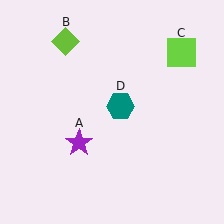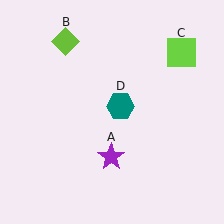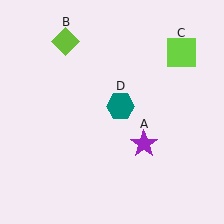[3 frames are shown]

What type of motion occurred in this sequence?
The purple star (object A) rotated counterclockwise around the center of the scene.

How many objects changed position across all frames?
1 object changed position: purple star (object A).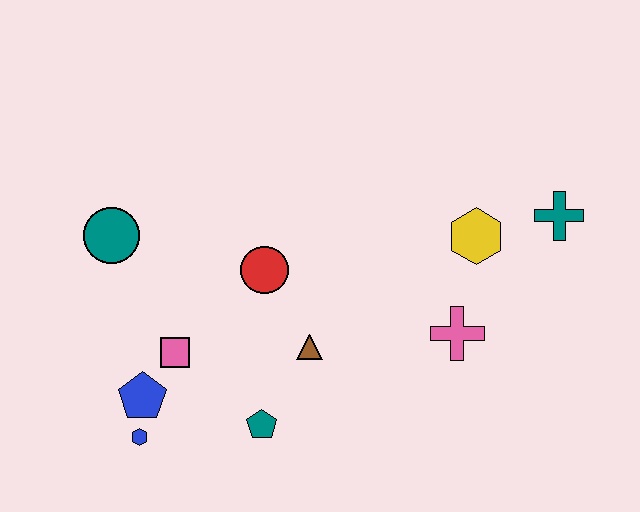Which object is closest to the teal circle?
The pink square is closest to the teal circle.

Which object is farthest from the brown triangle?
The teal cross is farthest from the brown triangle.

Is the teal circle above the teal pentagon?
Yes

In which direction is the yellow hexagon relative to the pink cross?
The yellow hexagon is above the pink cross.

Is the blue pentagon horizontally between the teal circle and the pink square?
Yes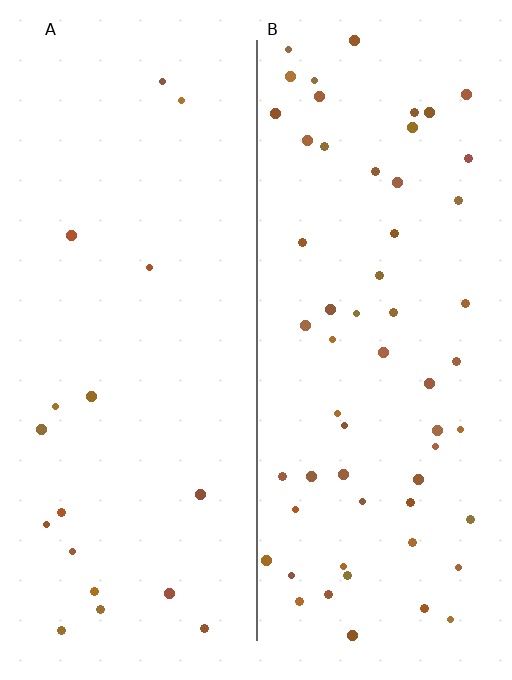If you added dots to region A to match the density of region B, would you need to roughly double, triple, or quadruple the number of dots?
Approximately triple.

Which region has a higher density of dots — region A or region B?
B (the right).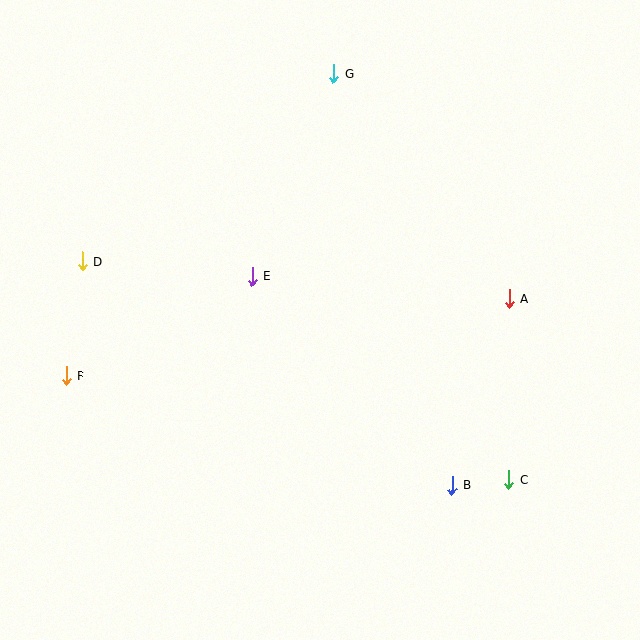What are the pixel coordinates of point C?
Point C is at (509, 479).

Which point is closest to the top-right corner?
Point G is closest to the top-right corner.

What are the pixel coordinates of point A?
Point A is at (510, 299).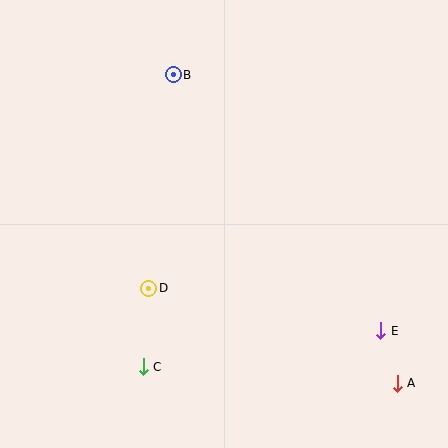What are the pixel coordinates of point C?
Point C is at (143, 367).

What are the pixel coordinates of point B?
Point B is at (173, 75).